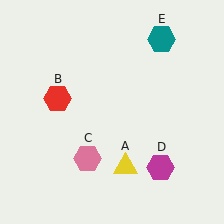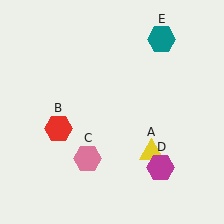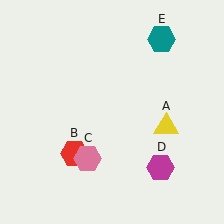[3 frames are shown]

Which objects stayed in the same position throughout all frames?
Pink hexagon (object C) and magenta hexagon (object D) and teal hexagon (object E) remained stationary.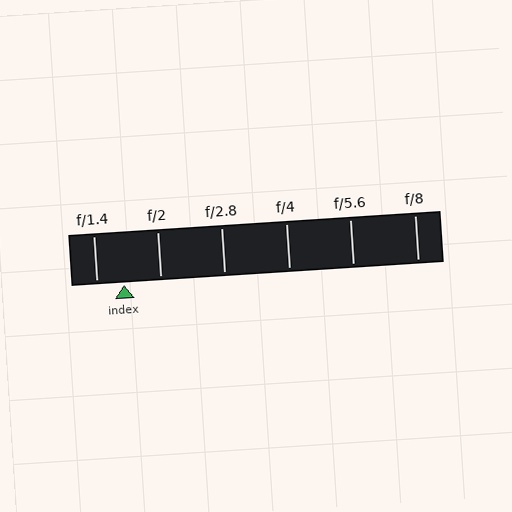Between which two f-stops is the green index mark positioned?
The index mark is between f/1.4 and f/2.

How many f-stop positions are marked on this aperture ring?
There are 6 f-stop positions marked.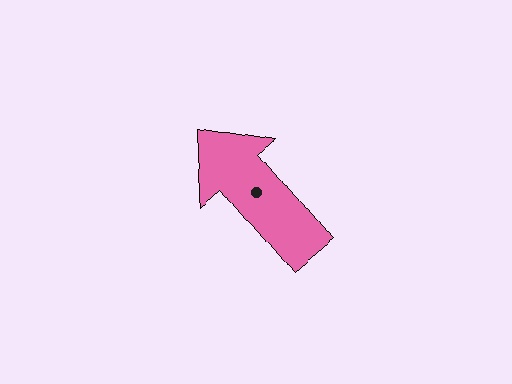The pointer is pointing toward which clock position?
Roughly 11 o'clock.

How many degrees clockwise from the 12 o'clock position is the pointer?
Approximately 320 degrees.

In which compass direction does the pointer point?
Northwest.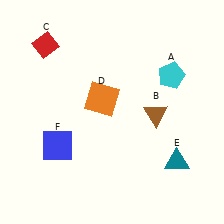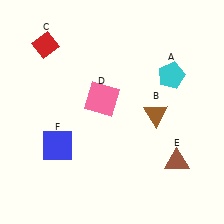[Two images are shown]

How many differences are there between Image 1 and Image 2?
There are 2 differences between the two images.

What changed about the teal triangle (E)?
In Image 1, E is teal. In Image 2, it changed to brown.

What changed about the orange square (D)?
In Image 1, D is orange. In Image 2, it changed to pink.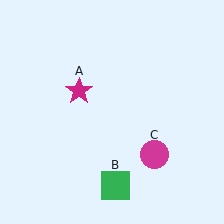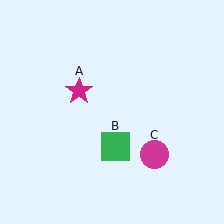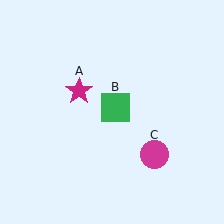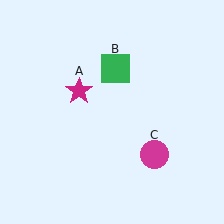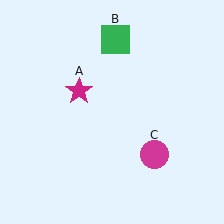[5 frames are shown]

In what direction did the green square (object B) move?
The green square (object B) moved up.